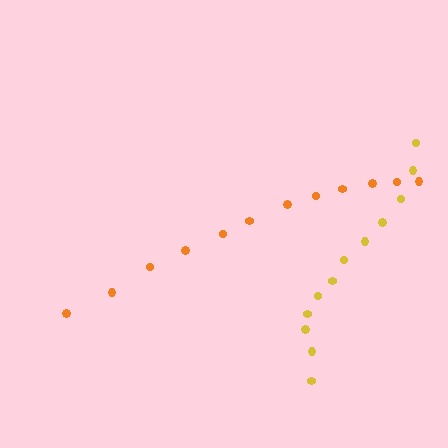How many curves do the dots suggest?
There are 2 distinct paths.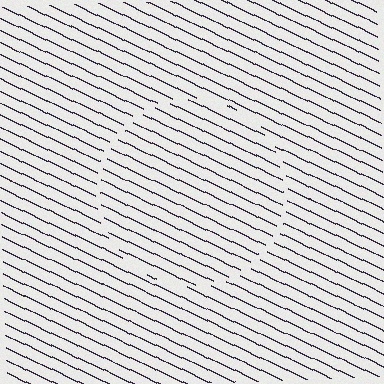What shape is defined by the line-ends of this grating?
An illusory circle. The interior of the shape contains the same grating, shifted by half a period — the contour is defined by the phase discontinuity where line-ends from the inner and outer gratings abut.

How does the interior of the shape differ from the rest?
The interior of the shape contains the same grating, shifted by half a period — the contour is defined by the phase discontinuity where line-ends from the inner and outer gratings abut.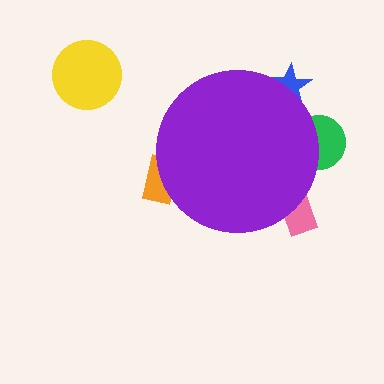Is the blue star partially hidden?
Yes, the blue star is partially hidden behind the purple circle.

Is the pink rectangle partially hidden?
Yes, the pink rectangle is partially hidden behind the purple circle.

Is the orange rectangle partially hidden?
Yes, the orange rectangle is partially hidden behind the purple circle.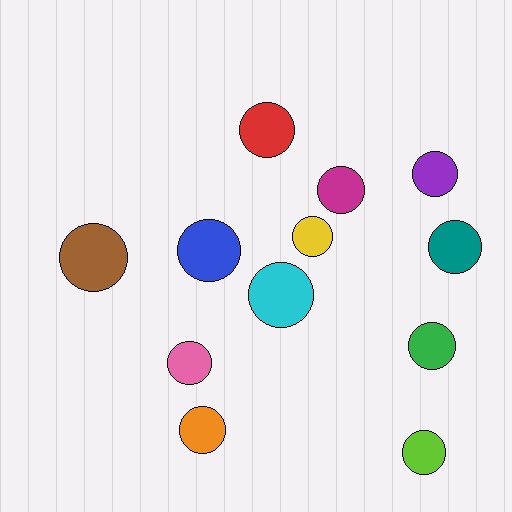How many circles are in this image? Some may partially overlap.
There are 12 circles.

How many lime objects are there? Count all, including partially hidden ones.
There is 1 lime object.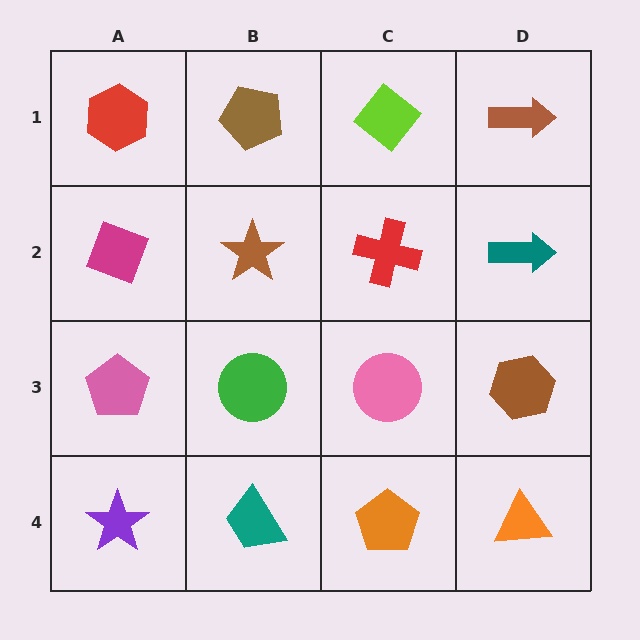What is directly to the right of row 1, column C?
A brown arrow.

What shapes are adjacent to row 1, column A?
A magenta diamond (row 2, column A), a brown pentagon (row 1, column B).